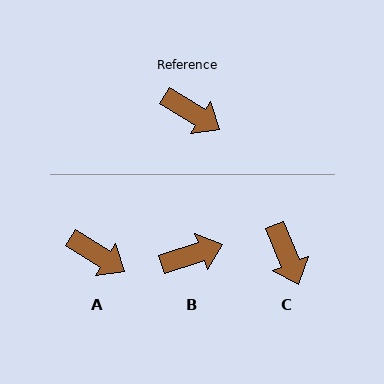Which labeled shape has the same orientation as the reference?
A.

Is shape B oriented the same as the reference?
No, it is off by about 50 degrees.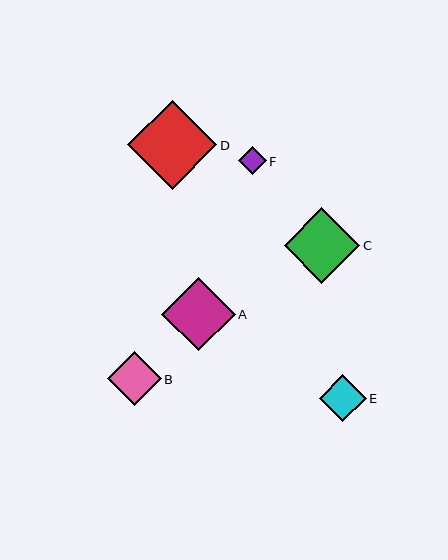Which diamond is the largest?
Diamond D is the largest with a size of approximately 89 pixels.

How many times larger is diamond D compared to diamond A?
Diamond D is approximately 1.2 times the size of diamond A.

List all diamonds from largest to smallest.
From largest to smallest: D, C, A, B, E, F.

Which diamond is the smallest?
Diamond F is the smallest with a size of approximately 28 pixels.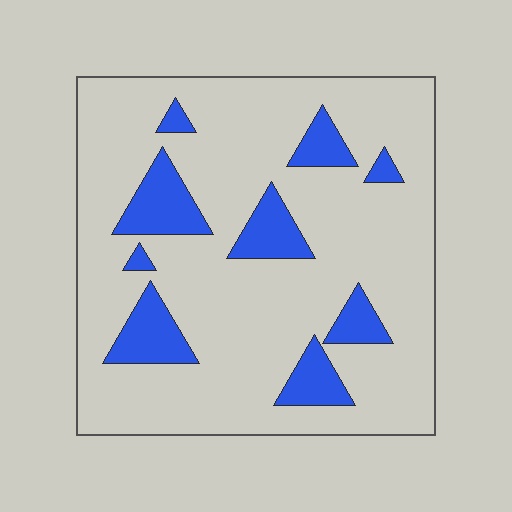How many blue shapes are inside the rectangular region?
9.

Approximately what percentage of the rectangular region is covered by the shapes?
Approximately 15%.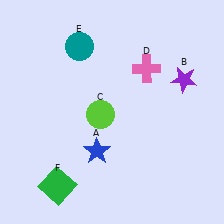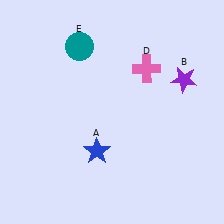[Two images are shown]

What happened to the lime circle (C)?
The lime circle (C) was removed in Image 2. It was in the bottom-left area of Image 1.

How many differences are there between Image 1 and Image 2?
There are 2 differences between the two images.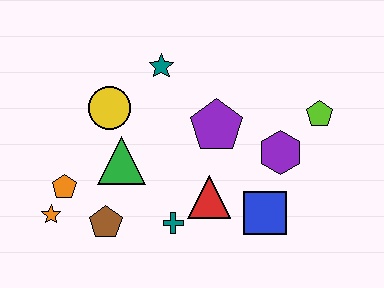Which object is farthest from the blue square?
The orange star is farthest from the blue square.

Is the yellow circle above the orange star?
Yes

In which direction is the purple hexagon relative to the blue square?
The purple hexagon is above the blue square.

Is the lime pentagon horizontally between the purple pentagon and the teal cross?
No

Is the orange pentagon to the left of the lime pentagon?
Yes